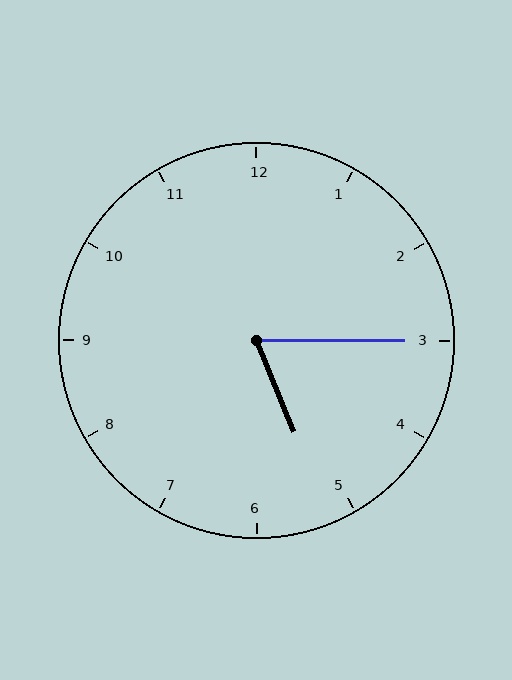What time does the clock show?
5:15.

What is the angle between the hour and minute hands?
Approximately 68 degrees.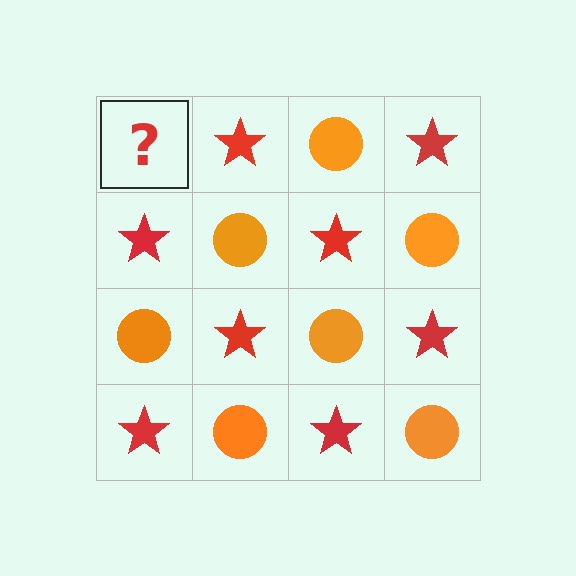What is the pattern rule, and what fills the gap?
The rule is that it alternates orange circle and red star in a checkerboard pattern. The gap should be filled with an orange circle.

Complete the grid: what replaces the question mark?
The question mark should be replaced with an orange circle.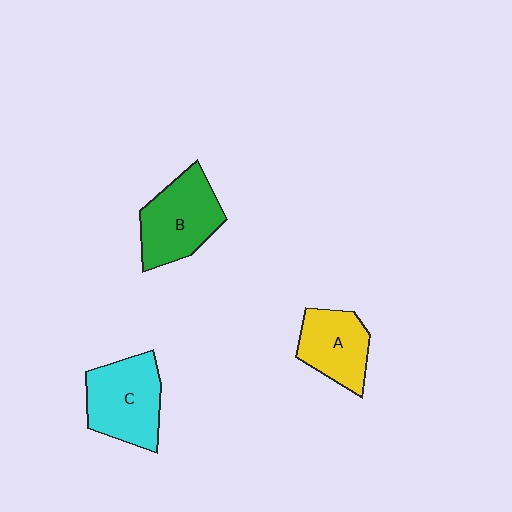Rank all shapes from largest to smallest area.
From largest to smallest: C (cyan), B (green), A (yellow).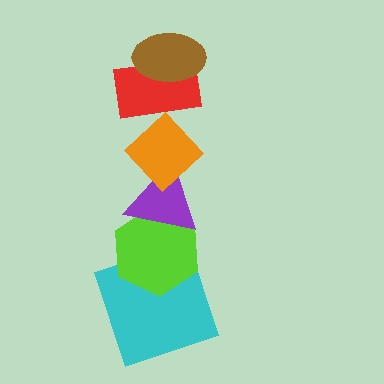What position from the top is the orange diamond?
The orange diamond is 3rd from the top.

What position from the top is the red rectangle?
The red rectangle is 2nd from the top.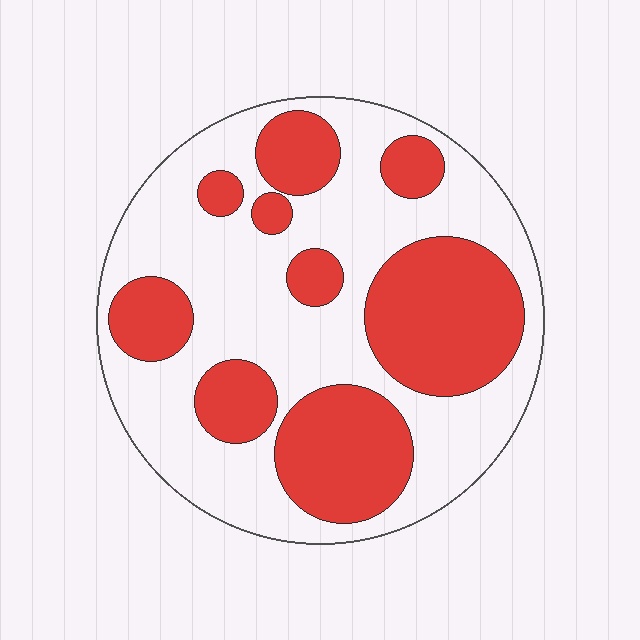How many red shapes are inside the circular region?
9.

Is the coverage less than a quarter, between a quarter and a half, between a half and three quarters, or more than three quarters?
Between a quarter and a half.